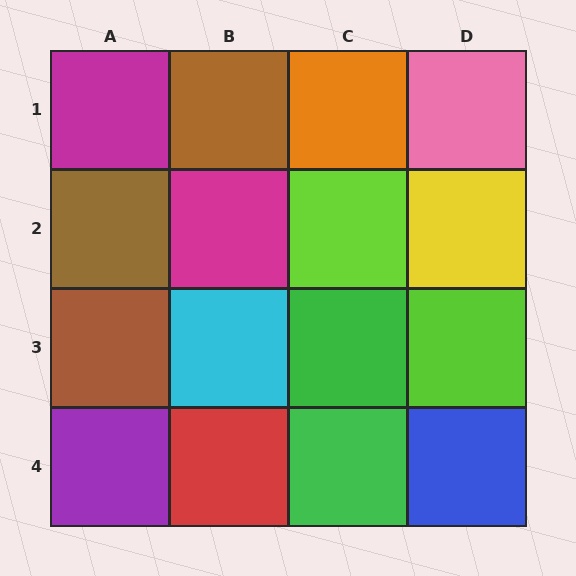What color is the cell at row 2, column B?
Magenta.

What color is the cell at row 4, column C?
Green.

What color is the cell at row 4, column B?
Red.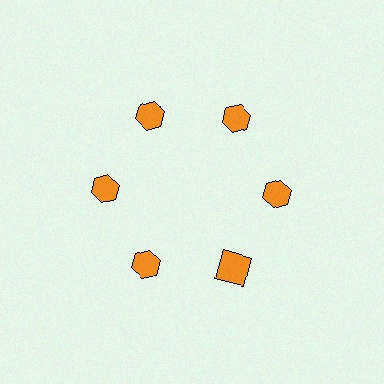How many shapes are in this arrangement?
There are 6 shapes arranged in a ring pattern.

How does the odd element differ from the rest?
It has a different shape: square instead of hexagon.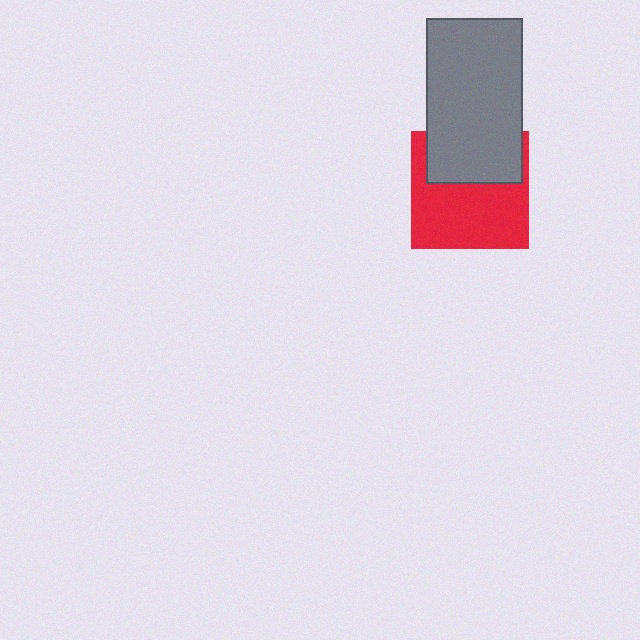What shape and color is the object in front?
The object in front is a gray rectangle.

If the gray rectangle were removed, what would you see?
You would see the complete red square.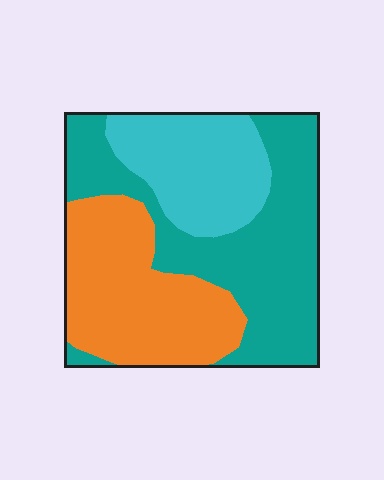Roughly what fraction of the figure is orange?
Orange covers about 35% of the figure.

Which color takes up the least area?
Cyan, at roughly 25%.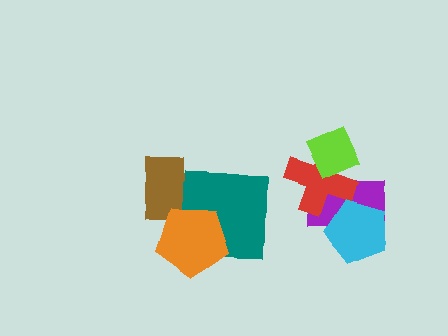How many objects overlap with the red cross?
2 objects overlap with the red cross.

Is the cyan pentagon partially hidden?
No, no other shape covers it.